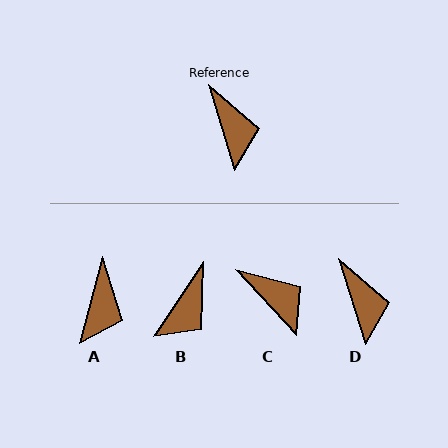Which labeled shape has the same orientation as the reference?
D.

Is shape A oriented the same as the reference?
No, it is off by about 32 degrees.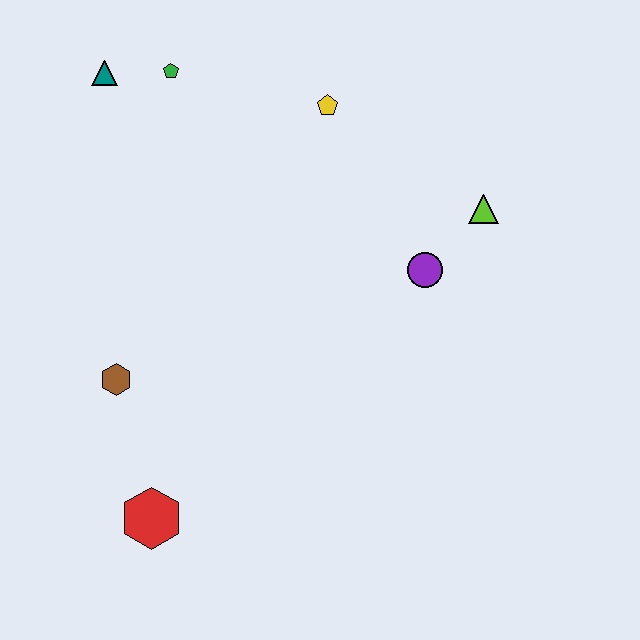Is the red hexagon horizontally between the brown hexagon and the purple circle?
Yes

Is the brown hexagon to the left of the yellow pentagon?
Yes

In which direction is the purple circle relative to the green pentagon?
The purple circle is to the right of the green pentagon.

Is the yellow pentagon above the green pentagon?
No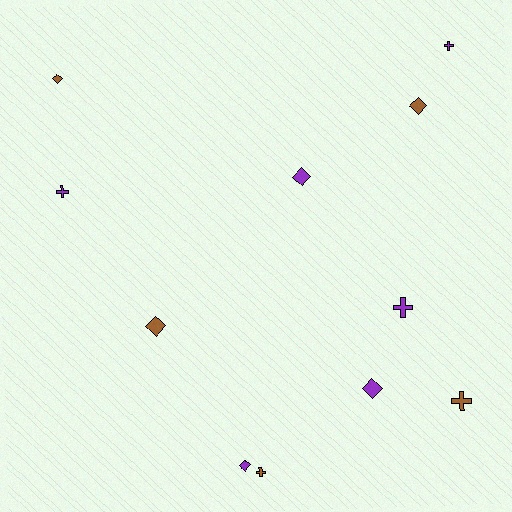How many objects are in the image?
There are 11 objects.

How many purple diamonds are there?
There are 3 purple diamonds.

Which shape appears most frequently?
Diamond, with 6 objects.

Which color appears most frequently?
Purple, with 6 objects.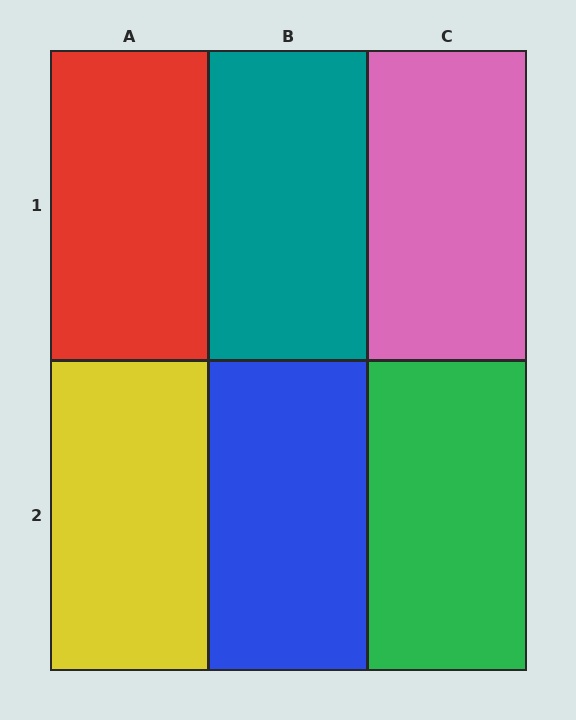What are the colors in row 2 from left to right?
Yellow, blue, green.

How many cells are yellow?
1 cell is yellow.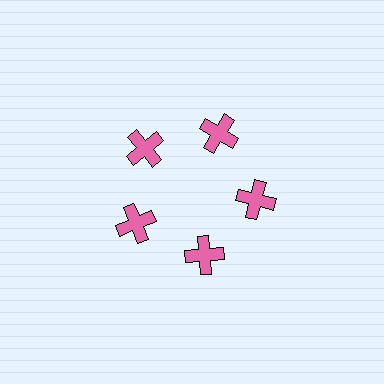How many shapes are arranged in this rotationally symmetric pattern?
There are 5 shapes, arranged in 5 groups of 1.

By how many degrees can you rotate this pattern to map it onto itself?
The pattern maps onto itself every 72 degrees of rotation.